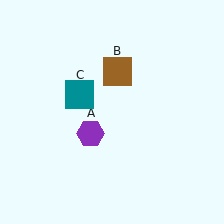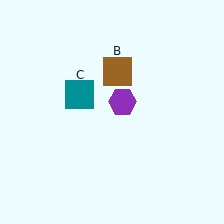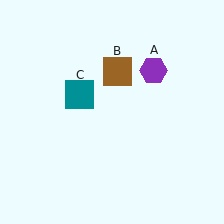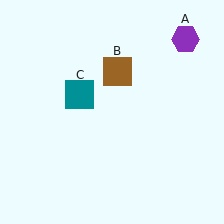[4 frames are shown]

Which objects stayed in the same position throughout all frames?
Brown square (object B) and teal square (object C) remained stationary.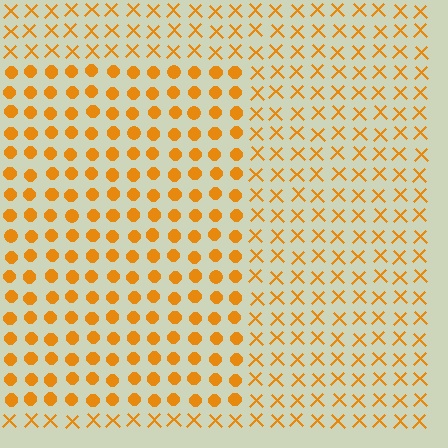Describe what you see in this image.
The image is filled with small orange elements arranged in a uniform grid. A rectangle-shaped region contains circles, while the surrounding area contains X marks. The boundary is defined purely by the change in element shape.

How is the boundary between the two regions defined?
The boundary is defined by a change in element shape: circles inside vs. X marks outside. All elements share the same color and spacing.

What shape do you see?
I see a rectangle.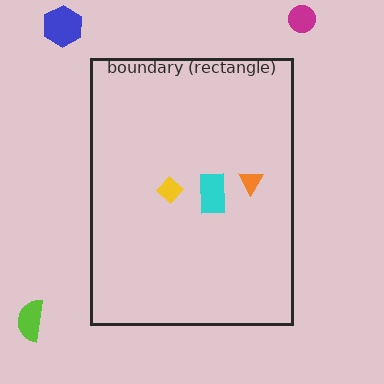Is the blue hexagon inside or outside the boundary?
Outside.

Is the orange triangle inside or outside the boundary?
Inside.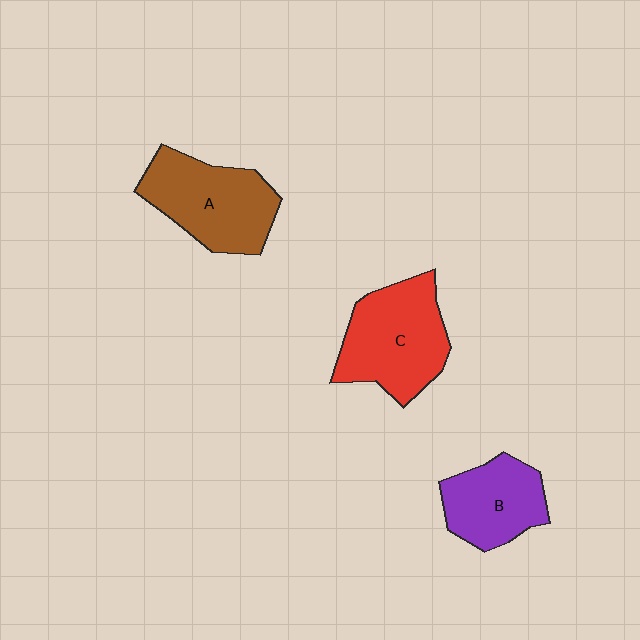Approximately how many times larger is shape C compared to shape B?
Approximately 1.4 times.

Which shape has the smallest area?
Shape B (purple).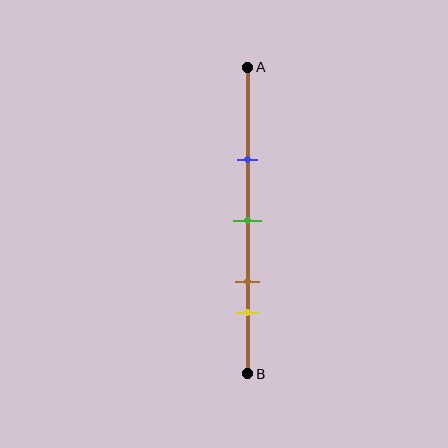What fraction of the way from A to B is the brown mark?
The brown mark is approximately 70% (0.7) of the way from A to B.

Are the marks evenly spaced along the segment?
No, the marks are not evenly spaced.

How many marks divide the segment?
There are 4 marks dividing the segment.